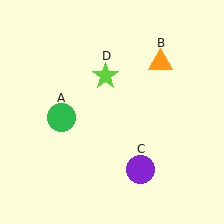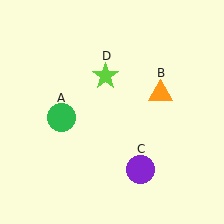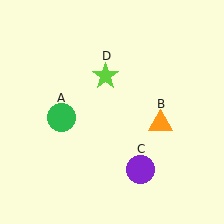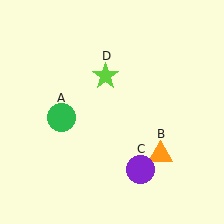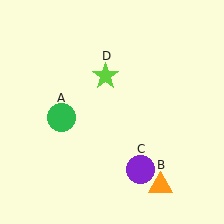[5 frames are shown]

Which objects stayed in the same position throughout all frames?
Green circle (object A) and purple circle (object C) and lime star (object D) remained stationary.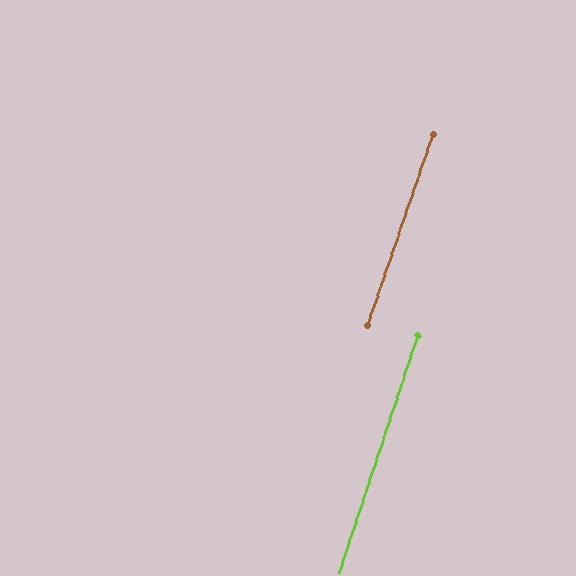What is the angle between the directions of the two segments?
Approximately 1 degree.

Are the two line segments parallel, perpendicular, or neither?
Parallel — their directions differ by only 0.9°.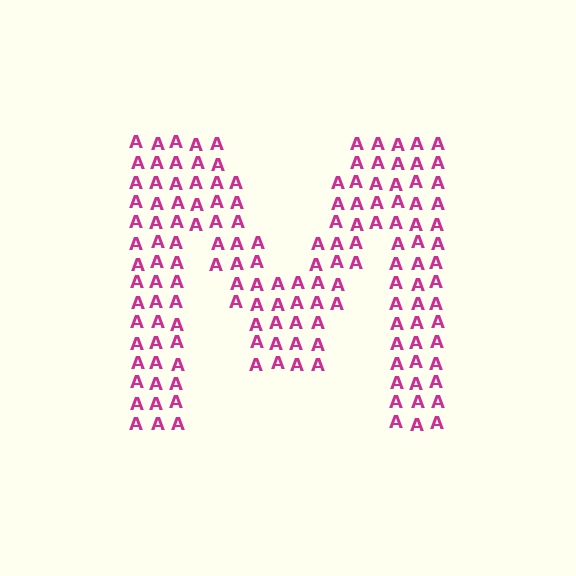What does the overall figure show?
The overall figure shows the letter M.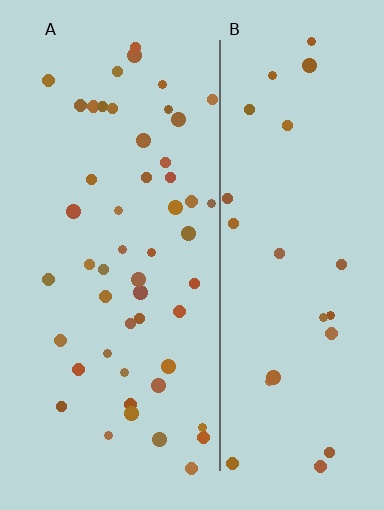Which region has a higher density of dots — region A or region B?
A (the left).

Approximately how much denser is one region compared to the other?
Approximately 2.0× — region A over region B.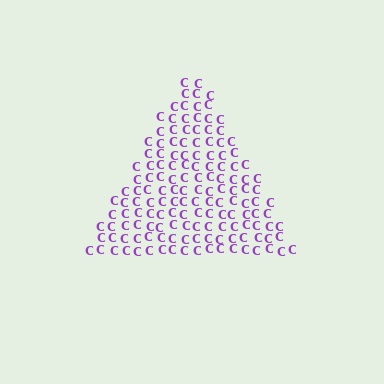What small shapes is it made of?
It is made of small letter C's.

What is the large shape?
The large shape is a triangle.